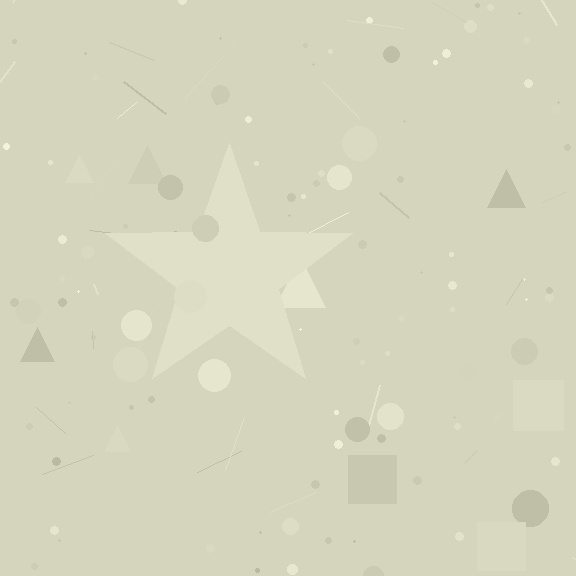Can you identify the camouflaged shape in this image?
The camouflaged shape is a star.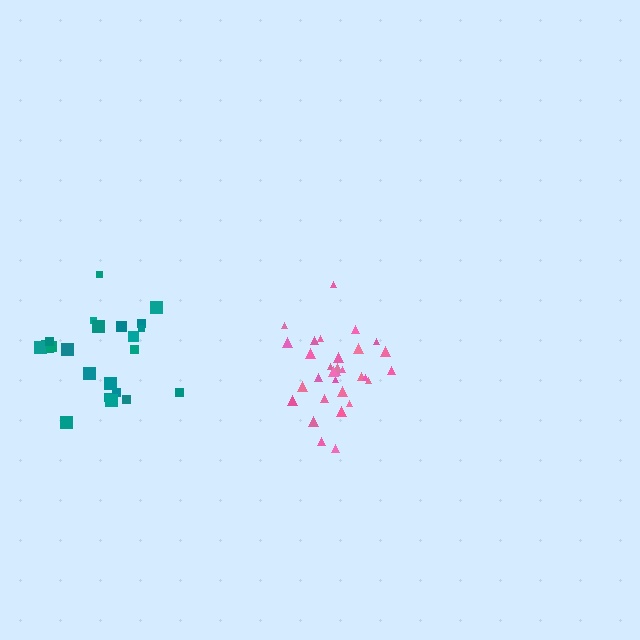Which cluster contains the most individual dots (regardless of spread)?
Pink (31).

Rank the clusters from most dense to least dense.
pink, teal.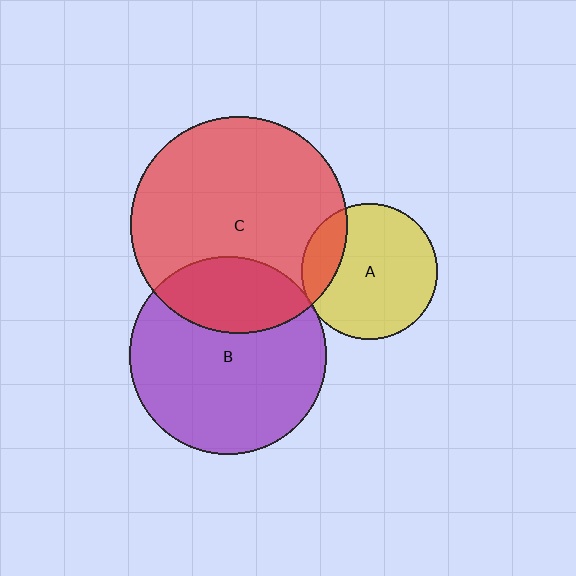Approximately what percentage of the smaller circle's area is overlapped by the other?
Approximately 5%.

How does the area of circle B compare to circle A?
Approximately 2.1 times.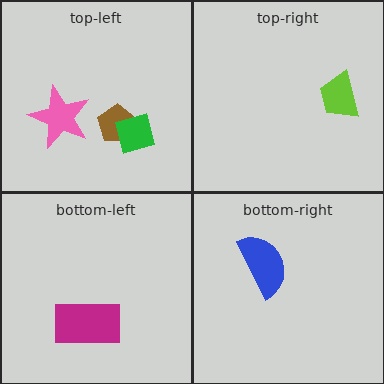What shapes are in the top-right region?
The lime trapezoid.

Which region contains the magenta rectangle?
The bottom-left region.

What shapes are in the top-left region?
The brown pentagon, the pink star, the green diamond.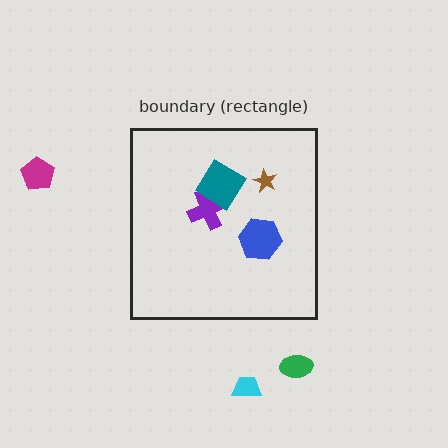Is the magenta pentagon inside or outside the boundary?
Outside.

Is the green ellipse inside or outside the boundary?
Outside.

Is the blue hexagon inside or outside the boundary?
Inside.